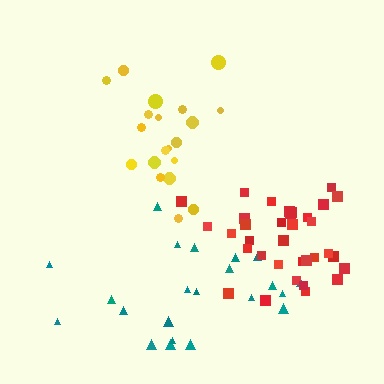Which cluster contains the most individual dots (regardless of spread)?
Red (34).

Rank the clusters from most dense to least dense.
red, yellow, teal.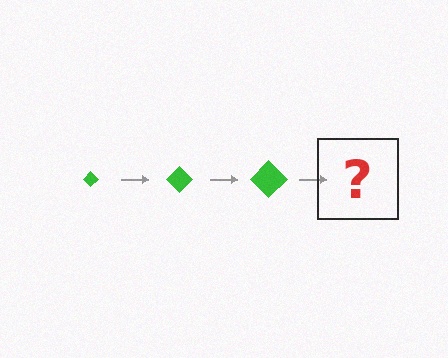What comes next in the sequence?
The next element should be a green diamond, larger than the previous one.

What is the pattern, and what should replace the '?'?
The pattern is that the diamond gets progressively larger each step. The '?' should be a green diamond, larger than the previous one.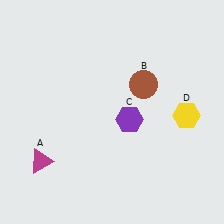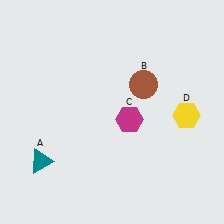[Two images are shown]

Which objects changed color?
A changed from magenta to teal. C changed from purple to magenta.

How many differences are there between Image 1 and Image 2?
There are 2 differences between the two images.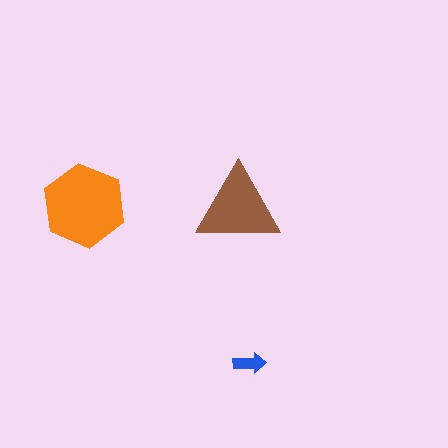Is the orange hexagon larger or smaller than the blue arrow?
Larger.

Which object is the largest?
The orange hexagon.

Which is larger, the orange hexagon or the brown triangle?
The orange hexagon.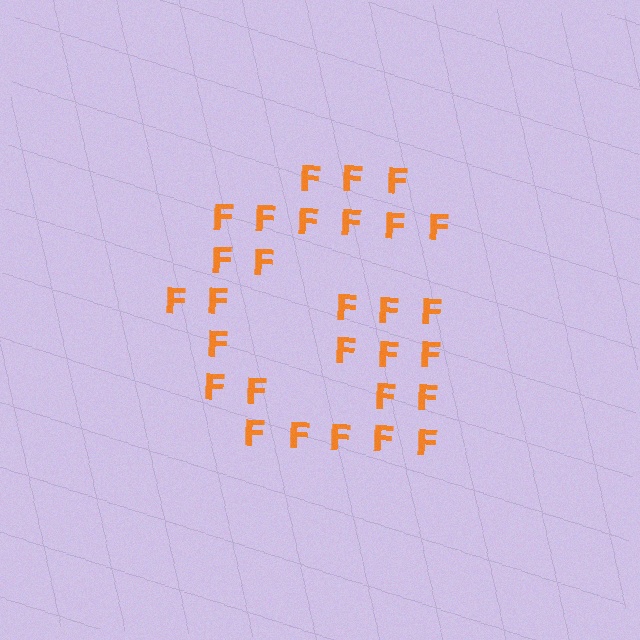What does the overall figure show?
The overall figure shows the letter G.